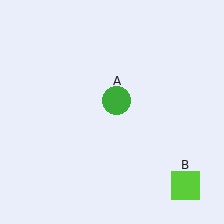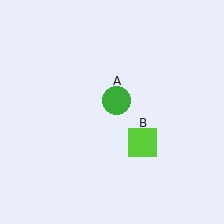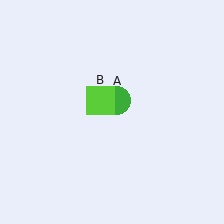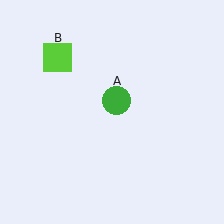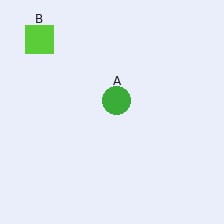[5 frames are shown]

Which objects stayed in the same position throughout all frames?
Green circle (object A) remained stationary.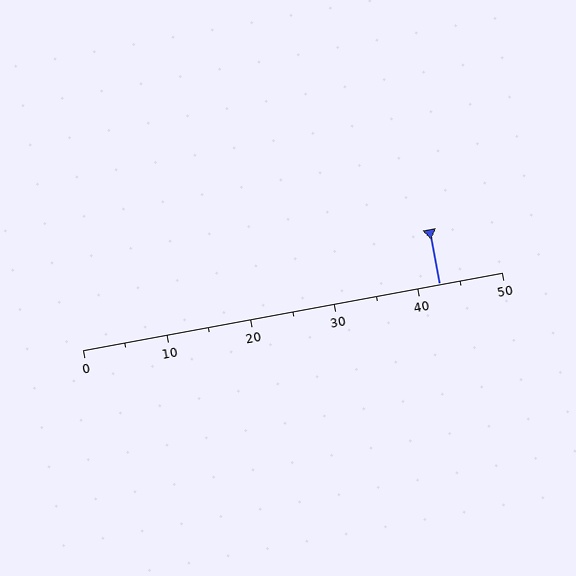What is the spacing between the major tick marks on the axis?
The major ticks are spaced 10 apart.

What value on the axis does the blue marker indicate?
The marker indicates approximately 42.5.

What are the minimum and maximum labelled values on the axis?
The axis runs from 0 to 50.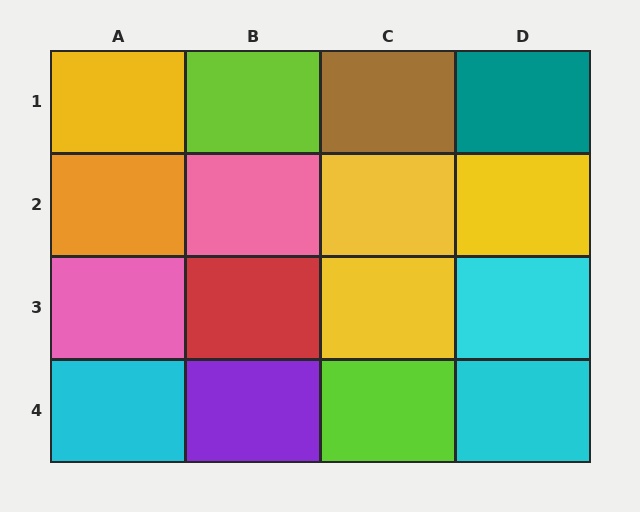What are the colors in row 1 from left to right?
Yellow, lime, brown, teal.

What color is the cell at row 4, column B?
Purple.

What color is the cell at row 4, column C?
Lime.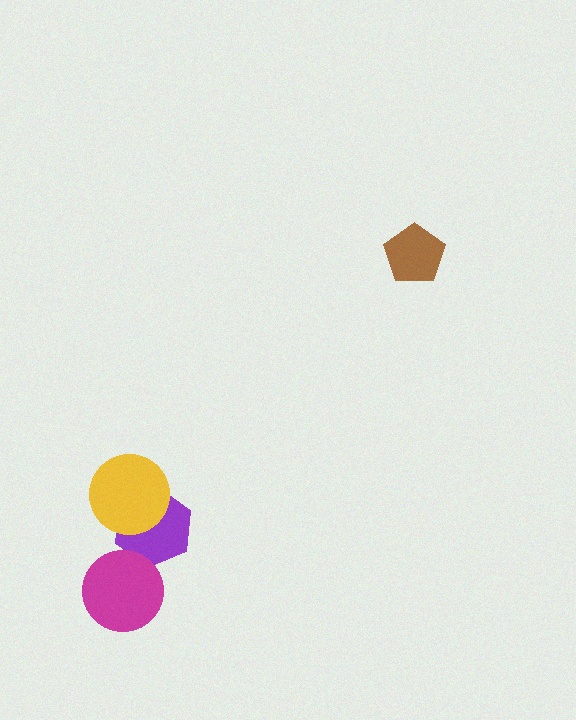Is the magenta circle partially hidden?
No, no other shape covers it.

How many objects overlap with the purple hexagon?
2 objects overlap with the purple hexagon.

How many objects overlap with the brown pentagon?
0 objects overlap with the brown pentagon.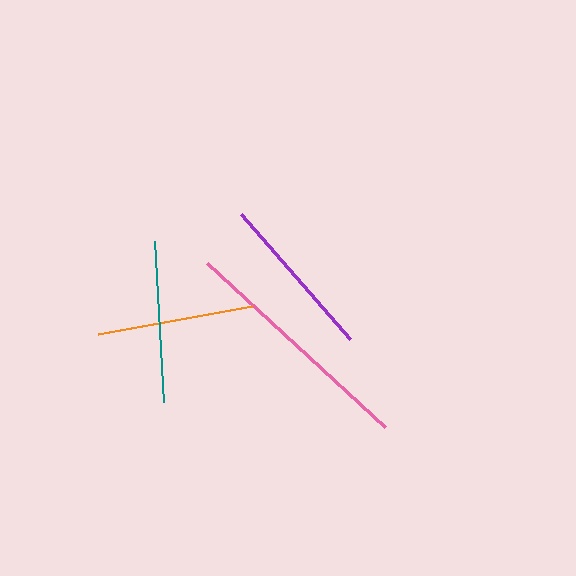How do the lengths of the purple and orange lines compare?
The purple and orange lines are approximately the same length.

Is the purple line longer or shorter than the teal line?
The purple line is longer than the teal line.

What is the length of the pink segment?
The pink segment is approximately 241 pixels long.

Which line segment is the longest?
The pink line is the longest at approximately 241 pixels.